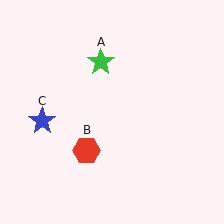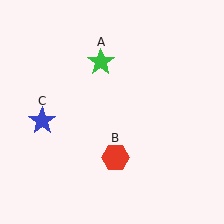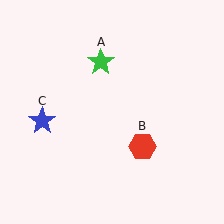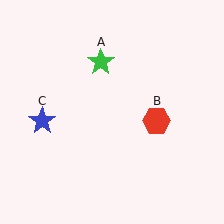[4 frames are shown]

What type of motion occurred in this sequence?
The red hexagon (object B) rotated counterclockwise around the center of the scene.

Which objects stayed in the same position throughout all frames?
Green star (object A) and blue star (object C) remained stationary.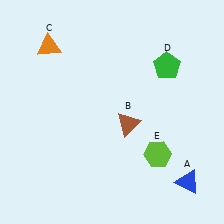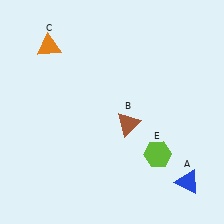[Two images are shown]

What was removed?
The green pentagon (D) was removed in Image 2.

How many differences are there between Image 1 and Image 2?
There is 1 difference between the two images.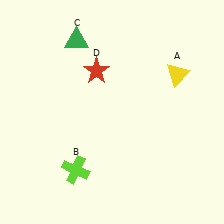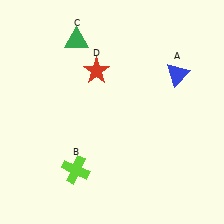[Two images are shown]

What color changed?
The triangle (A) changed from yellow in Image 1 to blue in Image 2.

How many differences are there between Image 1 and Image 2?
There is 1 difference between the two images.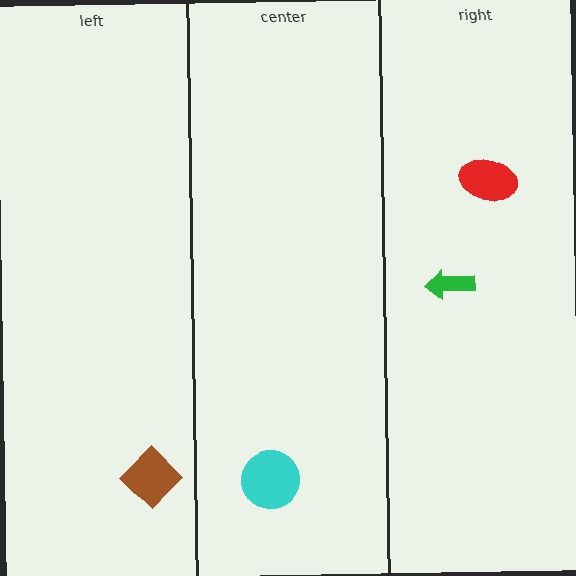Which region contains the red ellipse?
The right region.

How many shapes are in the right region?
2.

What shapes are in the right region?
The red ellipse, the green arrow.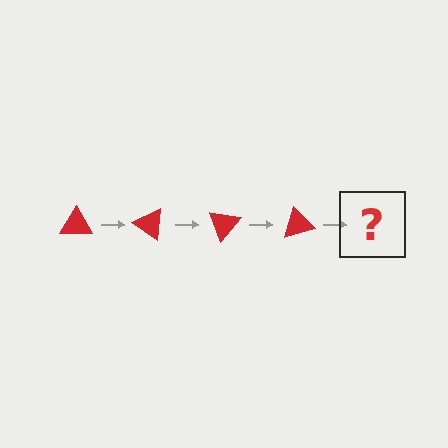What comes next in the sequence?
The next element should be a red triangle rotated 140 degrees.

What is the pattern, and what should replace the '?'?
The pattern is that the triangle rotates 35 degrees each step. The '?' should be a red triangle rotated 140 degrees.